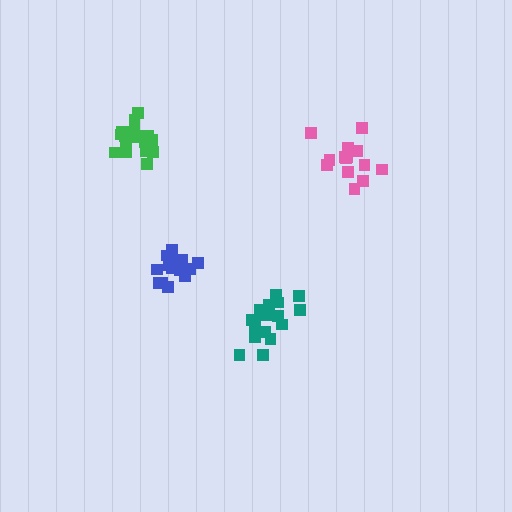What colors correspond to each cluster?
The clusters are colored: blue, pink, teal, green.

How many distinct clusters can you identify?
There are 4 distinct clusters.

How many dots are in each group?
Group 1: 16 dots, Group 2: 14 dots, Group 3: 18 dots, Group 4: 18 dots (66 total).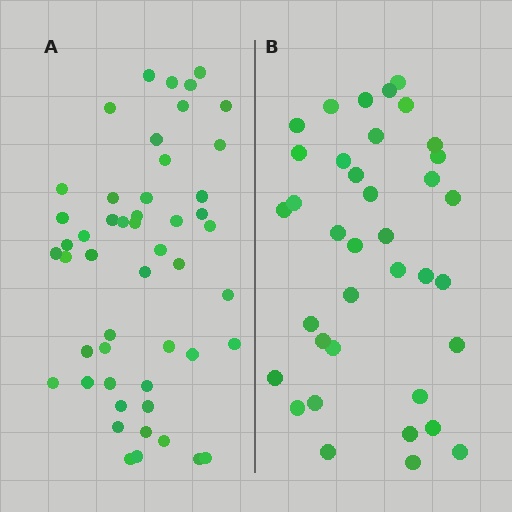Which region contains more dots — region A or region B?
Region A (the left region) has more dots.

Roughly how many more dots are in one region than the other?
Region A has approximately 15 more dots than region B.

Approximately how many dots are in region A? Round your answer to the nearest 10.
About 50 dots.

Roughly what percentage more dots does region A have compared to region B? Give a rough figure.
About 35% more.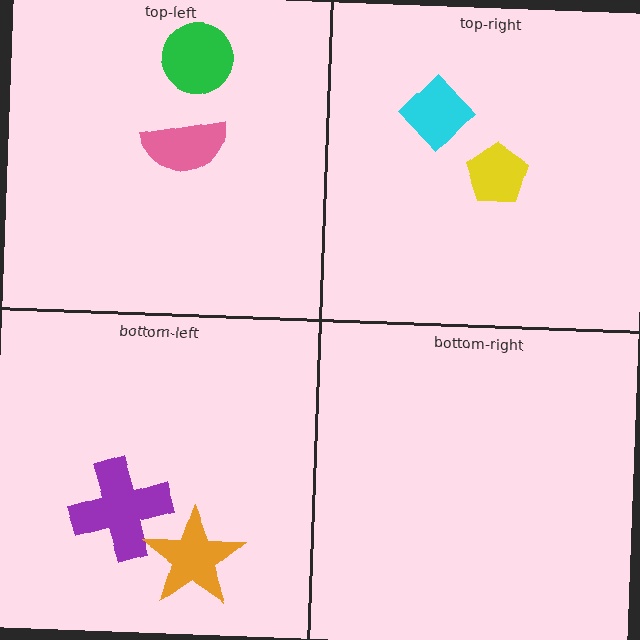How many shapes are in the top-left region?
2.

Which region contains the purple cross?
The bottom-left region.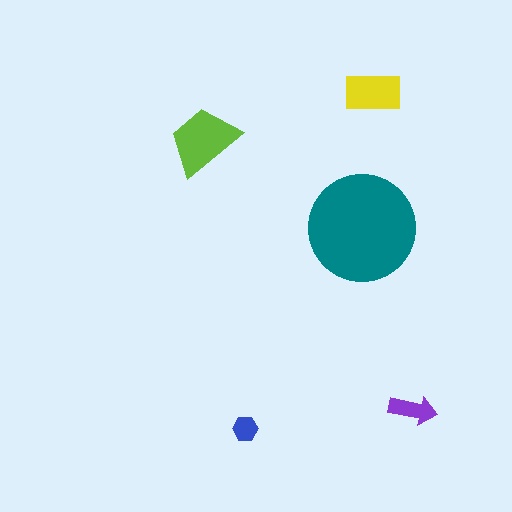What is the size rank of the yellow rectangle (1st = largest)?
3rd.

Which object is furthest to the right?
The purple arrow is rightmost.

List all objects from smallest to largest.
The blue hexagon, the purple arrow, the yellow rectangle, the lime trapezoid, the teal circle.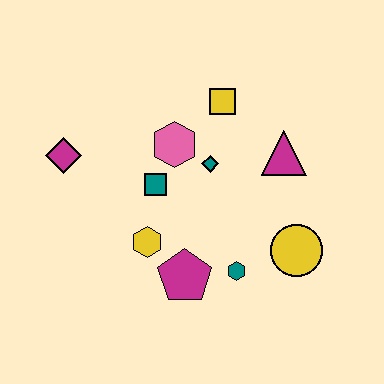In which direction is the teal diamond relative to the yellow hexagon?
The teal diamond is above the yellow hexagon.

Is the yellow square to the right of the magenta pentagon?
Yes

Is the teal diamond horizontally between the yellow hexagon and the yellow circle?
Yes